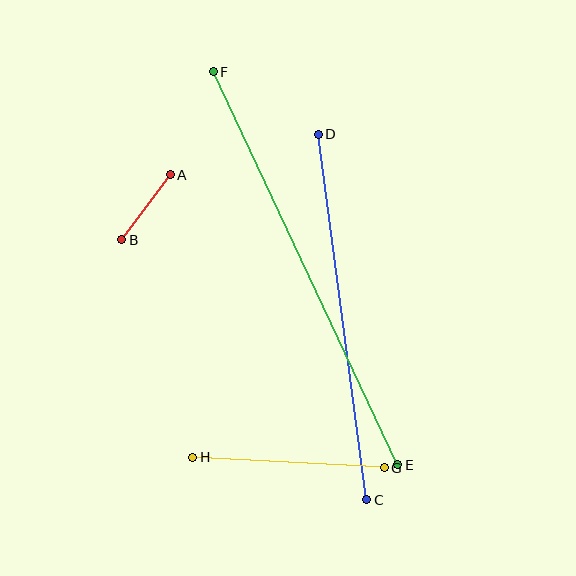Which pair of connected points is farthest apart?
Points E and F are farthest apart.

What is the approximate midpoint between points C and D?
The midpoint is at approximately (342, 317) pixels.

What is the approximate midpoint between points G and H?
The midpoint is at approximately (288, 463) pixels.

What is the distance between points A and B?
The distance is approximately 81 pixels.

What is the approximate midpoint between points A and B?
The midpoint is at approximately (146, 207) pixels.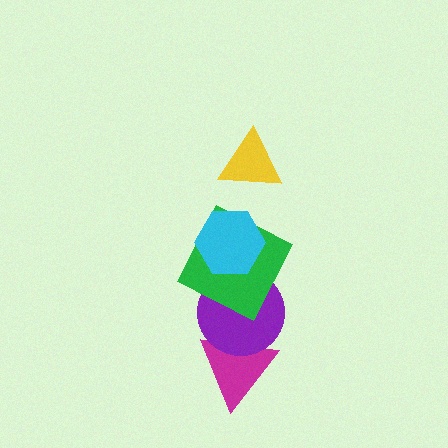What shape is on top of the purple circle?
The green square is on top of the purple circle.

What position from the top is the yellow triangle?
The yellow triangle is 1st from the top.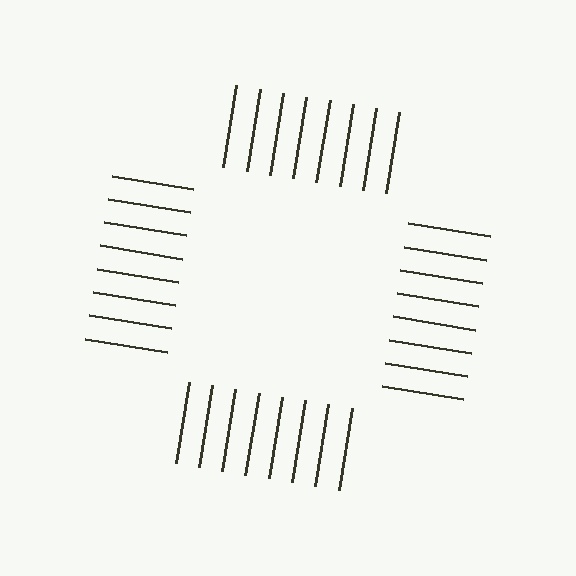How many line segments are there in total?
32 — 8 along each of the 4 edges.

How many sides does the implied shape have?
4 sides — the line-ends trace a square.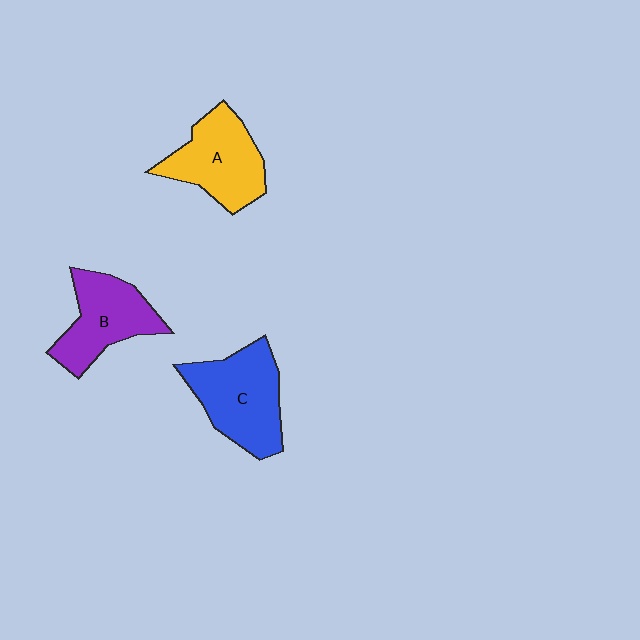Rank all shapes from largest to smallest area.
From largest to smallest: C (blue), A (yellow), B (purple).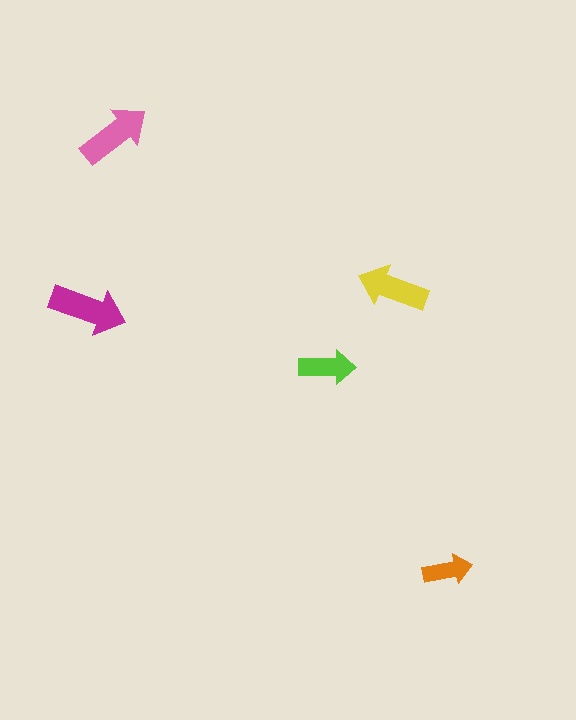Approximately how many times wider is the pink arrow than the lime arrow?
About 1.5 times wider.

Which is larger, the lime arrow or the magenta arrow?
The magenta one.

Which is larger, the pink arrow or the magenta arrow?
The magenta one.